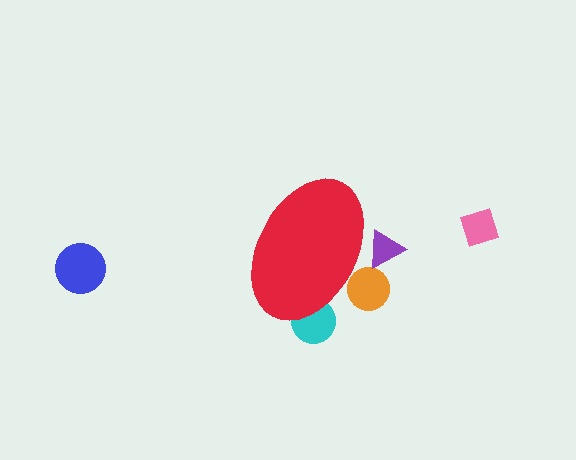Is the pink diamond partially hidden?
No, the pink diamond is fully visible.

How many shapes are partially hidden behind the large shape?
3 shapes are partially hidden.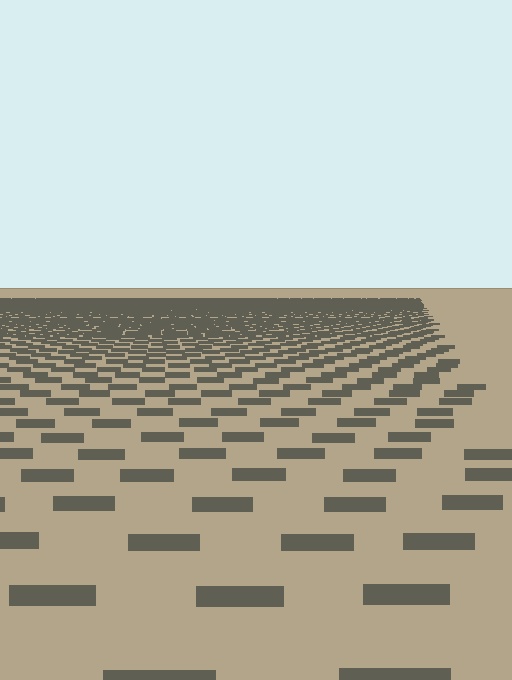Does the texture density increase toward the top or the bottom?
Density increases toward the top.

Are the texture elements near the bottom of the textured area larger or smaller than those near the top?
Larger. Near the bottom, elements are closer to the viewer and appear at a bigger on-screen size.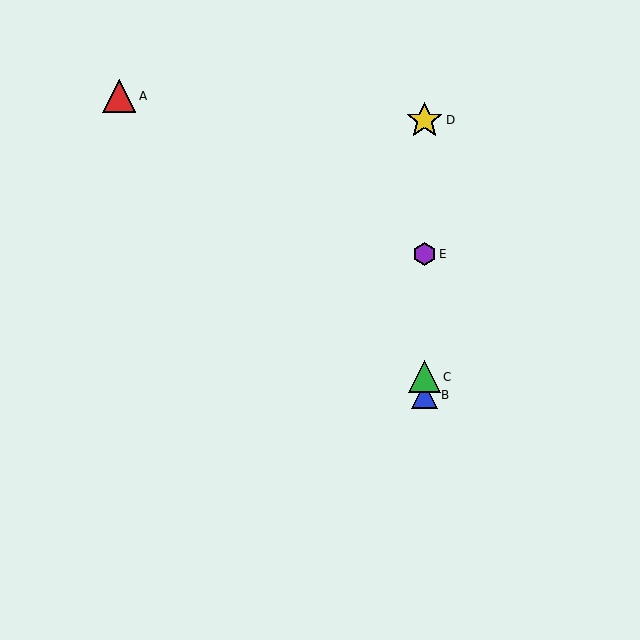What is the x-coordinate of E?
Object E is at x≈424.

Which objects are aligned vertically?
Objects B, C, D, E are aligned vertically.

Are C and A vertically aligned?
No, C is at x≈424 and A is at x≈119.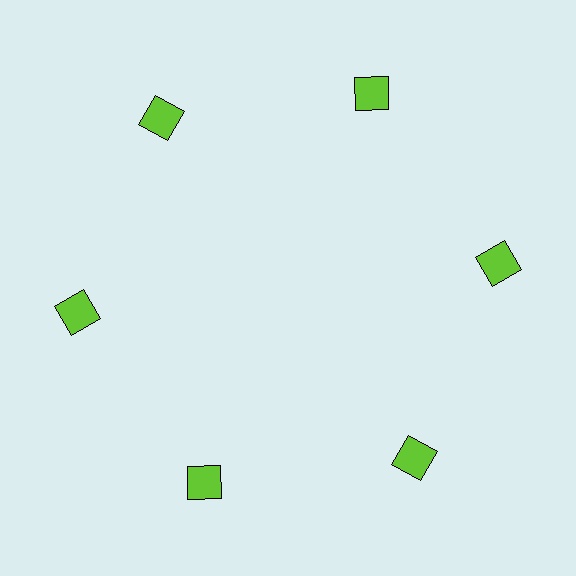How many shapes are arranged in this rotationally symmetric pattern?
There are 6 shapes, arranged in 6 groups of 1.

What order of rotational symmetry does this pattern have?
This pattern has 6-fold rotational symmetry.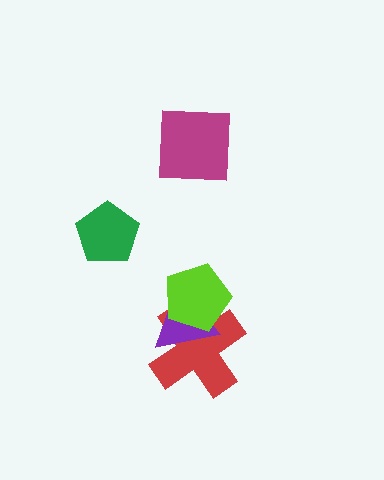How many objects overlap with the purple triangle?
2 objects overlap with the purple triangle.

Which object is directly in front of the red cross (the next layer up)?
The purple triangle is directly in front of the red cross.